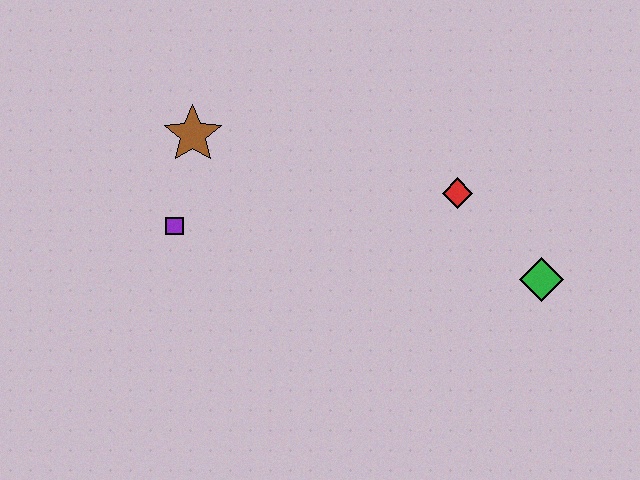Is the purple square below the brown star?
Yes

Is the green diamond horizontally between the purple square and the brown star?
No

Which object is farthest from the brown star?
The green diamond is farthest from the brown star.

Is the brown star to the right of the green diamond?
No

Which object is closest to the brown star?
The purple square is closest to the brown star.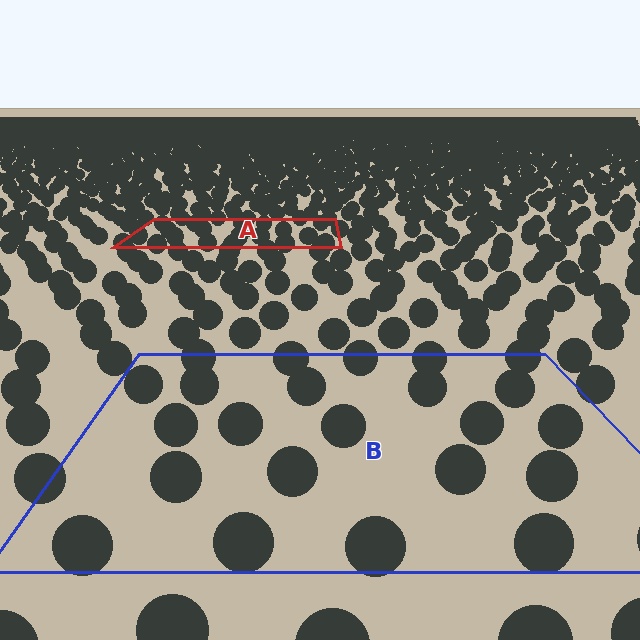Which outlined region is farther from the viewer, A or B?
Region A is farther from the viewer — the texture elements inside it appear smaller and more densely packed.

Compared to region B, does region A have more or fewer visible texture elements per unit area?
Region A has more texture elements per unit area — they are packed more densely because it is farther away.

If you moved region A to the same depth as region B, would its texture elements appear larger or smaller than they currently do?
They would appear larger. At a closer depth, the same texture elements are projected at a bigger on-screen size.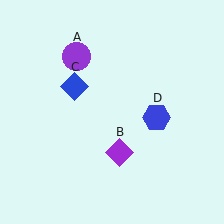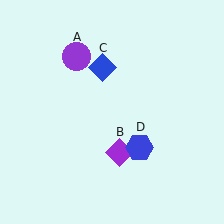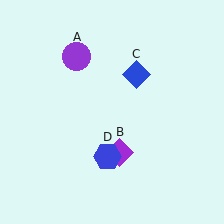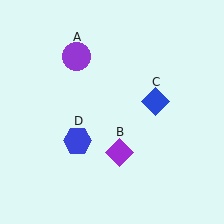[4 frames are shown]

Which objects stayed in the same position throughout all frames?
Purple circle (object A) and purple diamond (object B) remained stationary.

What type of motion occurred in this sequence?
The blue diamond (object C), blue hexagon (object D) rotated clockwise around the center of the scene.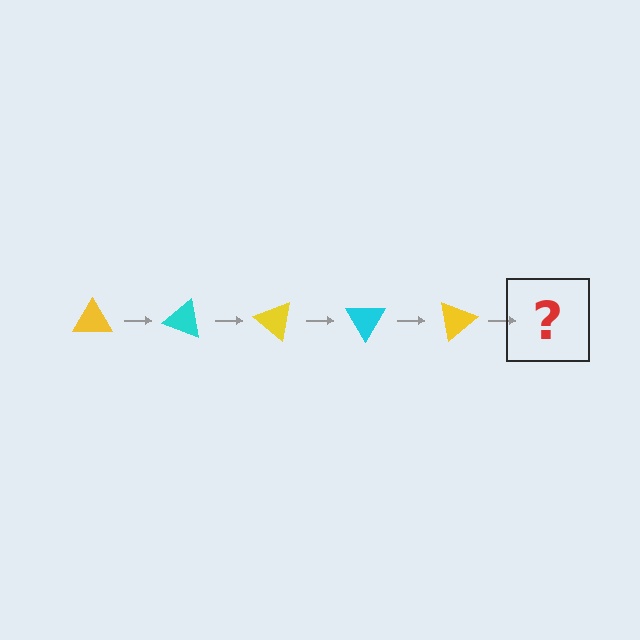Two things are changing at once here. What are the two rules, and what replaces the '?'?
The two rules are that it rotates 20 degrees each step and the color cycles through yellow and cyan. The '?' should be a cyan triangle, rotated 100 degrees from the start.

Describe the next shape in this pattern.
It should be a cyan triangle, rotated 100 degrees from the start.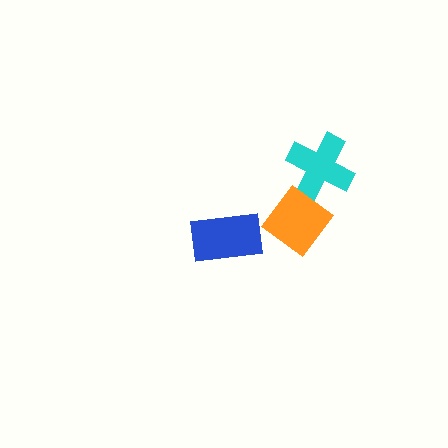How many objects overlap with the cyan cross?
1 object overlaps with the cyan cross.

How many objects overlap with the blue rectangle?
0 objects overlap with the blue rectangle.